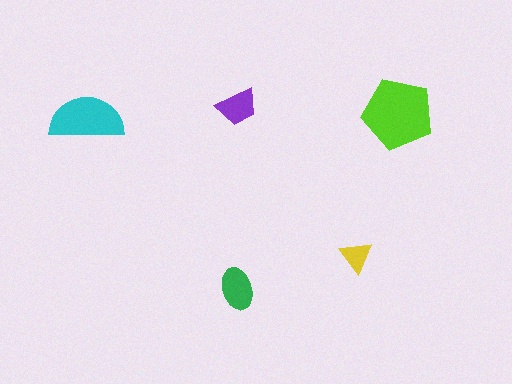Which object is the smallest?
The yellow triangle.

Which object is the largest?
The lime pentagon.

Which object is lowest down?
The green ellipse is bottommost.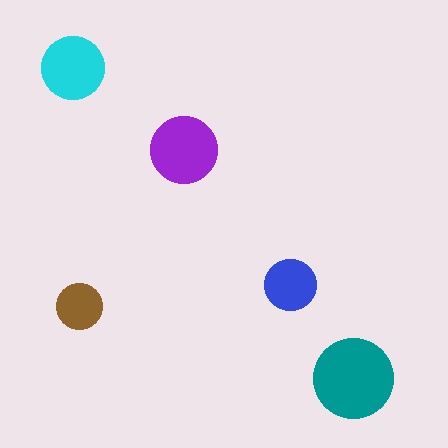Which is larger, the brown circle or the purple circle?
The purple one.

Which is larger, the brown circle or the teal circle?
The teal one.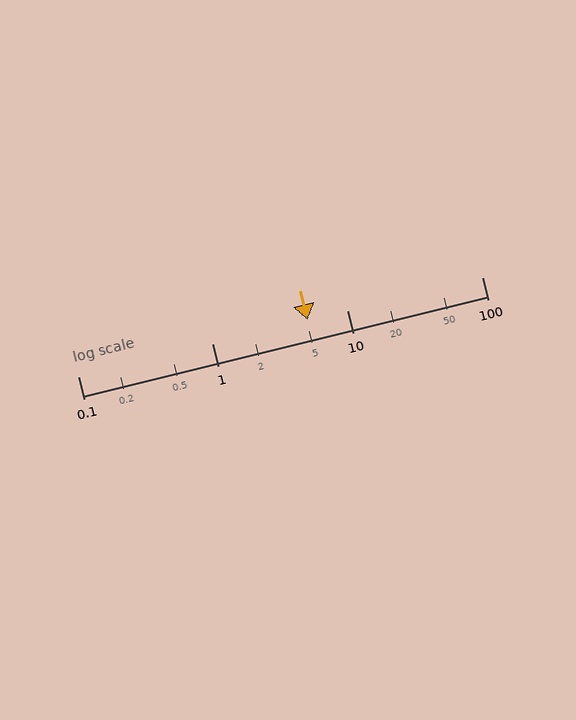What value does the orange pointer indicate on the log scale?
The pointer indicates approximately 5.1.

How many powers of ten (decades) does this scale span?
The scale spans 3 decades, from 0.1 to 100.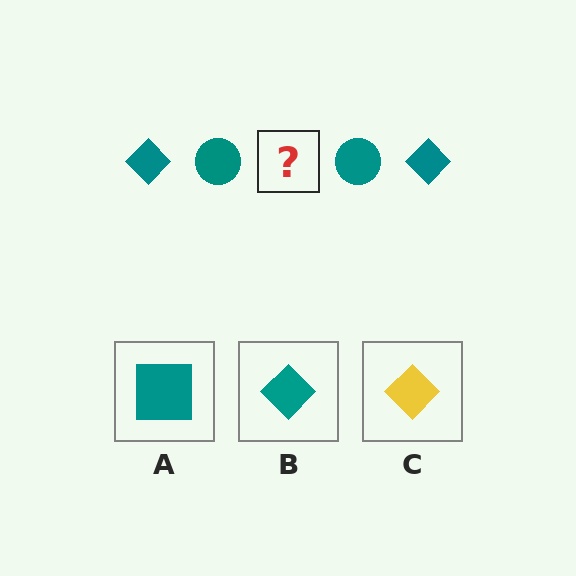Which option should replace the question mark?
Option B.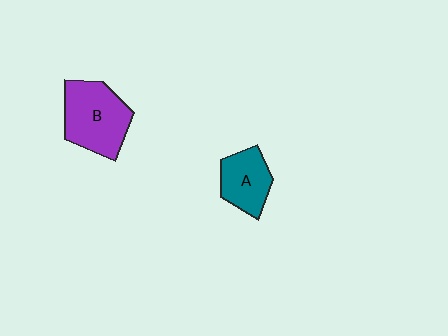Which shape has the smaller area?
Shape A (teal).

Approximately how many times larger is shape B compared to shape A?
Approximately 1.5 times.